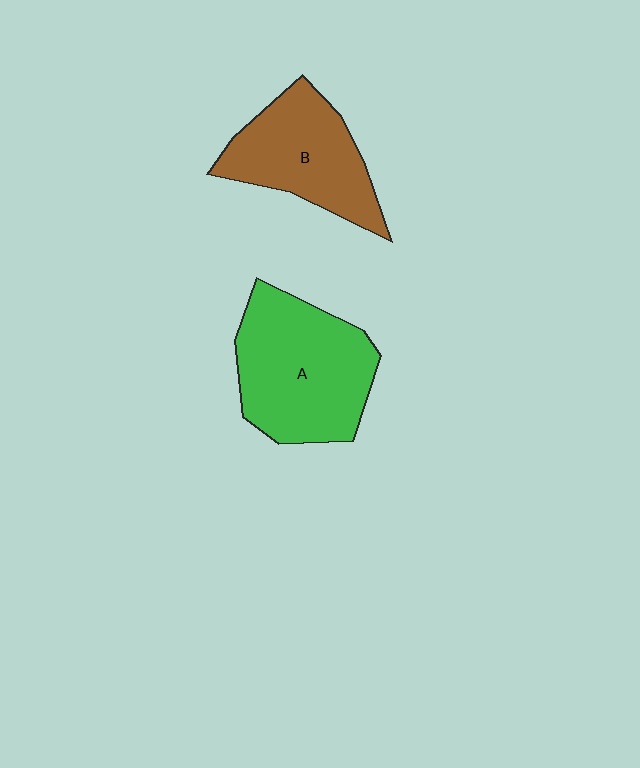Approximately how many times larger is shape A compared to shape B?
Approximately 1.3 times.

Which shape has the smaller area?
Shape B (brown).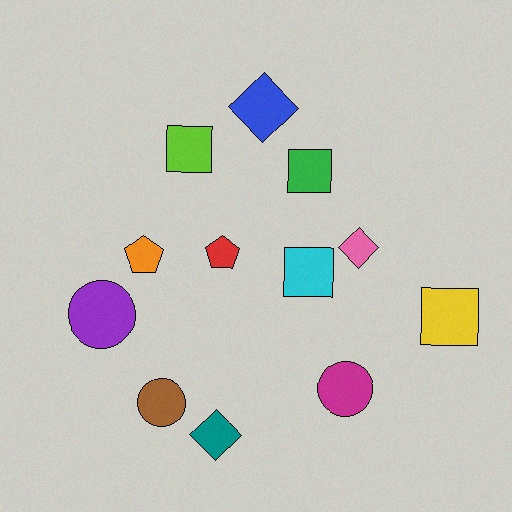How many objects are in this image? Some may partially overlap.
There are 12 objects.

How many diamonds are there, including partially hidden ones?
There are 3 diamonds.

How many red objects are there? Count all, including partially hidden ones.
There is 1 red object.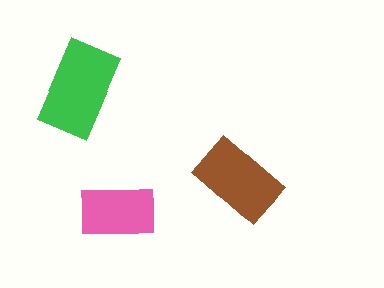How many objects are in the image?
There are 3 objects in the image.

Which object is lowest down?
The pink rectangle is bottommost.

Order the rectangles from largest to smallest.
the green one, the brown one, the pink one.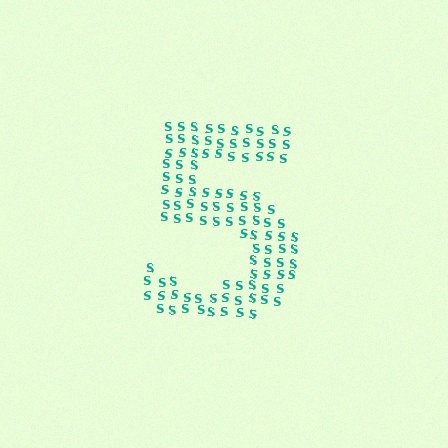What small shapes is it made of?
It is made of small letter S's.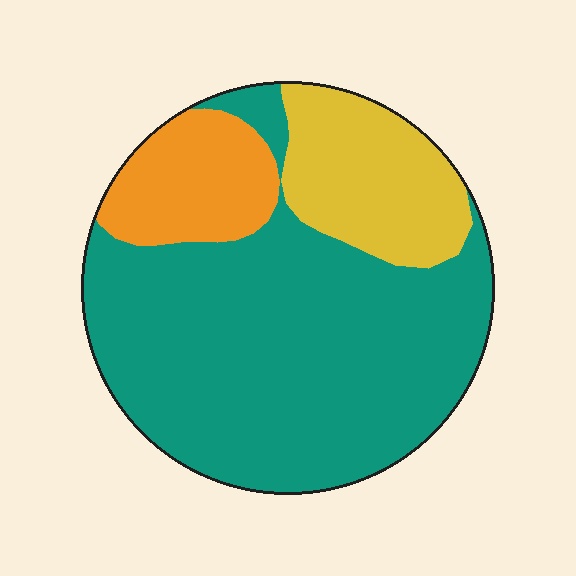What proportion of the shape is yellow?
Yellow covers 19% of the shape.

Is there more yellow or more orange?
Yellow.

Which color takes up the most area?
Teal, at roughly 65%.